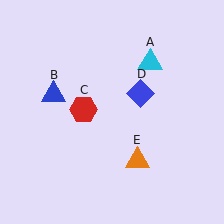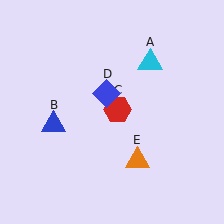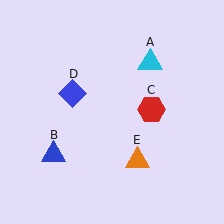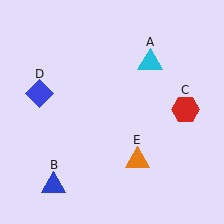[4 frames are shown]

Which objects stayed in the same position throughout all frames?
Cyan triangle (object A) and orange triangle (object E) remained stationary.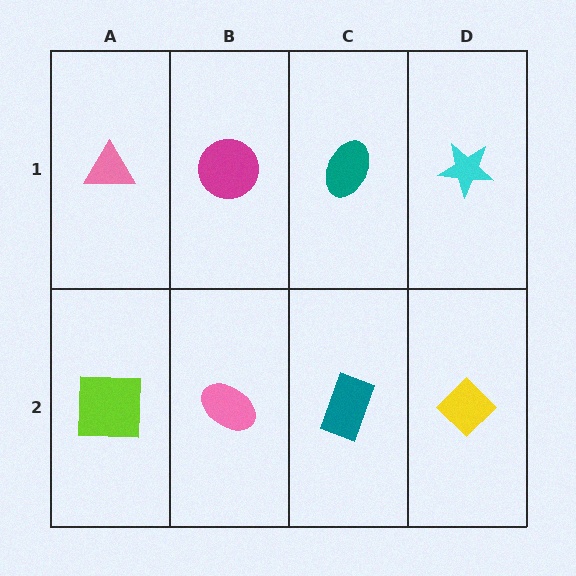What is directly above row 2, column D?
A cyan star.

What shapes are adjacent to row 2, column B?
A magenta circle (row 1, column B), a lime square (row 2, column A), a teal rectangle (row 2, column C).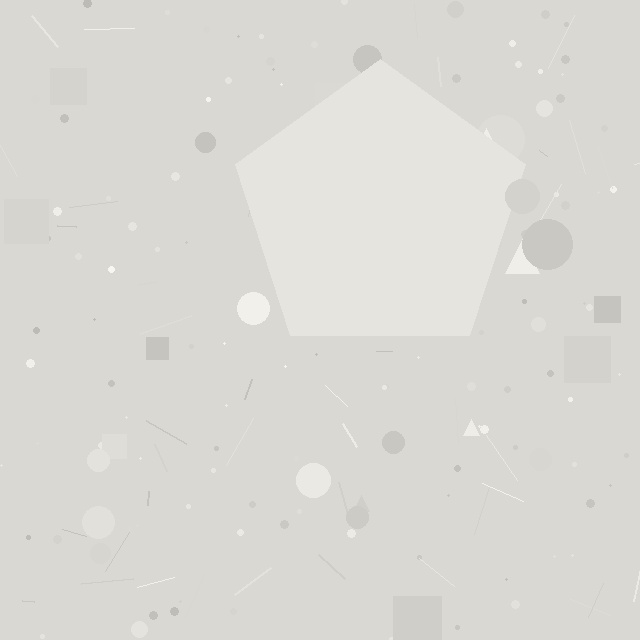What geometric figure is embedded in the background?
A pentagon is embedded in the background.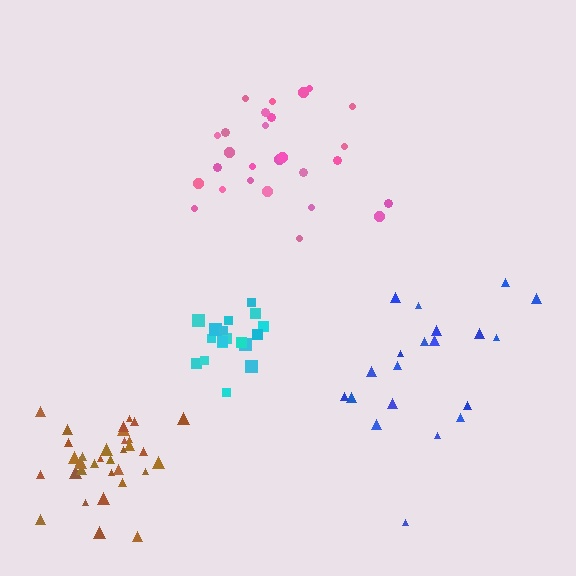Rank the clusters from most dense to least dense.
cyan, brown, pink, blue.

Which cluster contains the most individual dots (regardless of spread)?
Brown (34).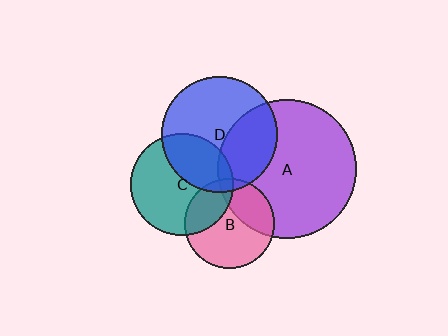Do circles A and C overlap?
Yes.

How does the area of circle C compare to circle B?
Approximately 1.3 times.